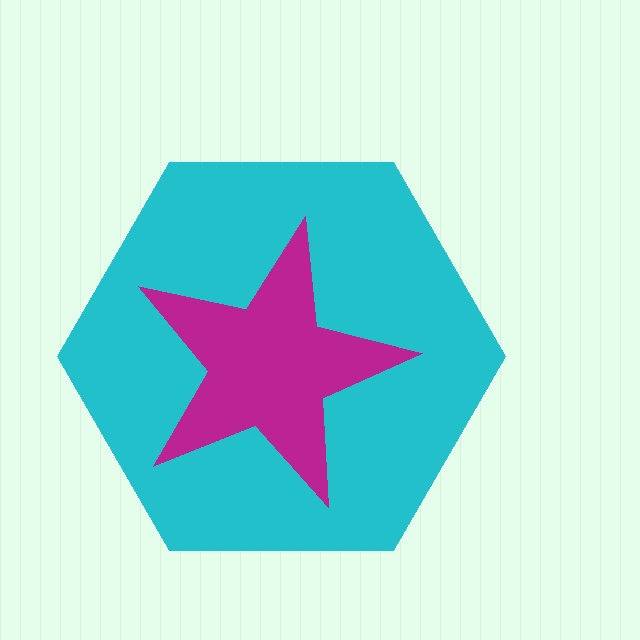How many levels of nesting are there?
2.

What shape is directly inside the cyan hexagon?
The magenta star.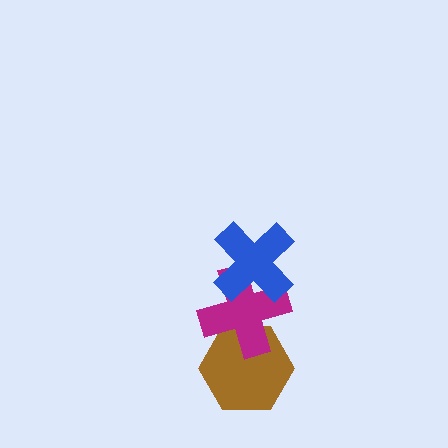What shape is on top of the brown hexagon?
The magenta cross is on top of the brown hexagon.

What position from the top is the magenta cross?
The magenta cross is 2nd from the top.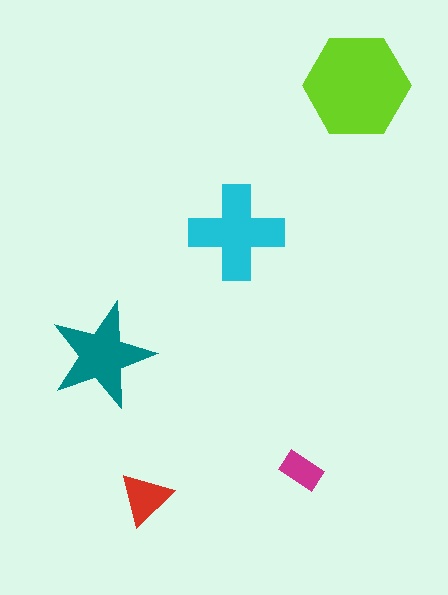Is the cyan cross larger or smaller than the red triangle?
Larger.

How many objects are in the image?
There are 5 objects in the image.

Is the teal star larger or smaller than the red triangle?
Larger.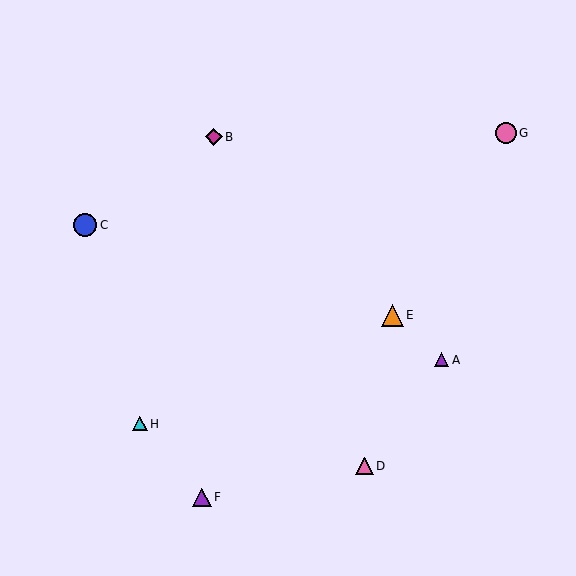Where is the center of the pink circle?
The center of the pink circle is at (506, 133).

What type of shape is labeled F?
Shape F is a purple triangle.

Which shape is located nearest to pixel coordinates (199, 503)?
The purple triangle (labeled F) at (202, 497) is nearest to that location.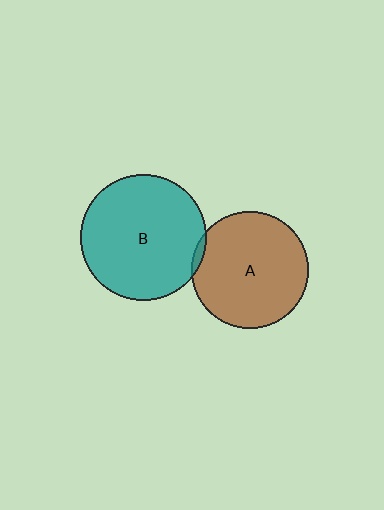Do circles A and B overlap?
Yes.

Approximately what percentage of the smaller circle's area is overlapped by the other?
Approximately 5%.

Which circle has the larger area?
Circle B (teal).